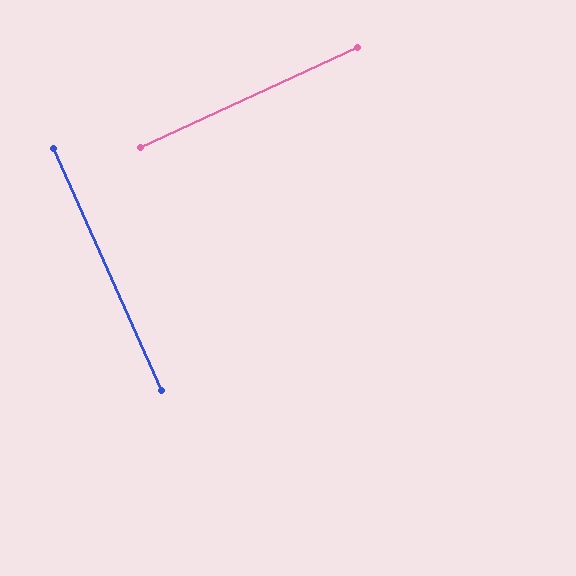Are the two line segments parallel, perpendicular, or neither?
Perpendicular — they meet at approximately 89°.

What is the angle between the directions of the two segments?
Approximately 89 degrees.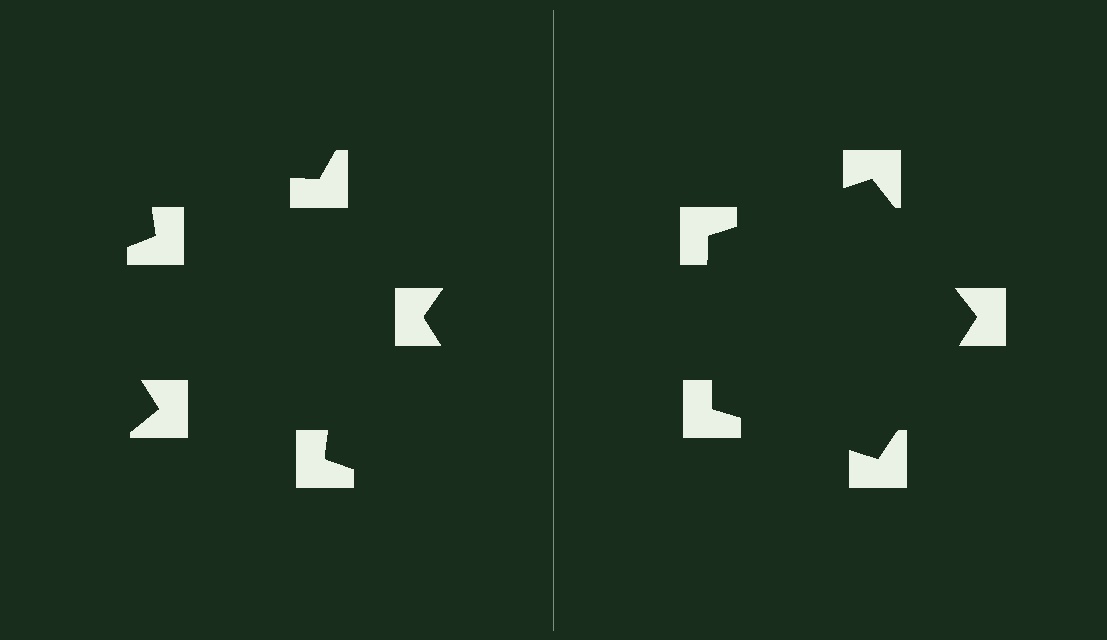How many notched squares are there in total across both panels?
10 — 5 on each side.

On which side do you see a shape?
An illusory pentagon appears on the right side. On the left side the wedge cuts are rotated, so no coherent shape forms.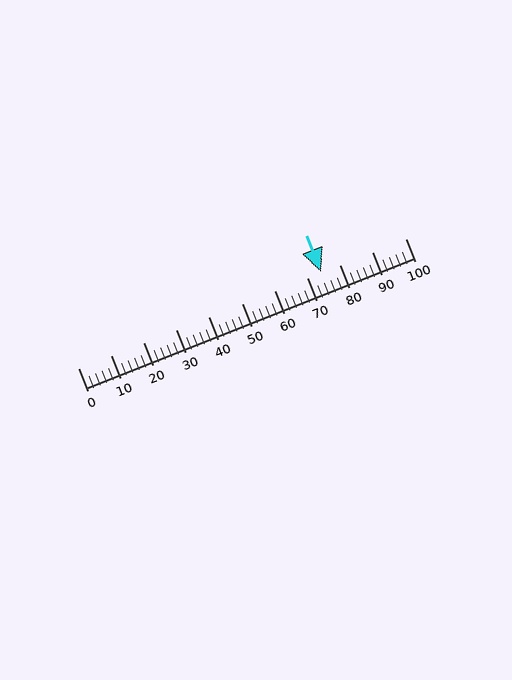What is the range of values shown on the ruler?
The ruler shows values from 0 to 100.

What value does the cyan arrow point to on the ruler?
The cyan arrow points to approximately 74.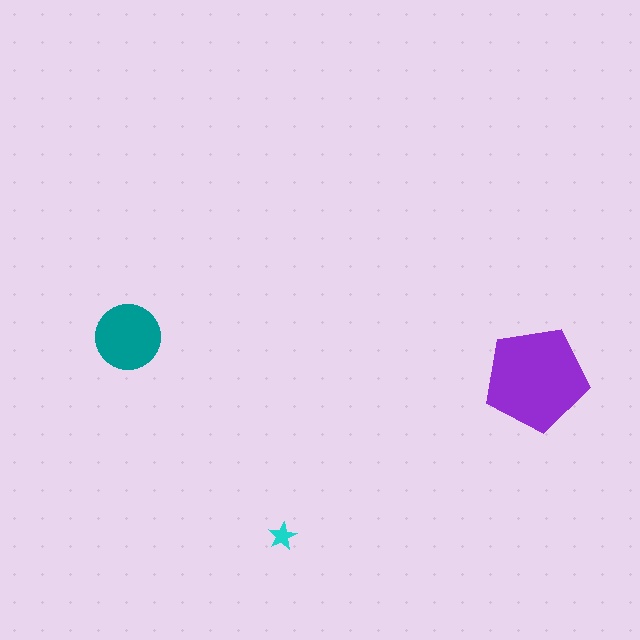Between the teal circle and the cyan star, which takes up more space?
The teal circle.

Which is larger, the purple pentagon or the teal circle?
The purple pentagon.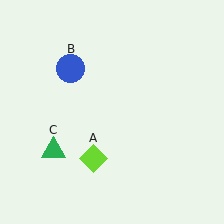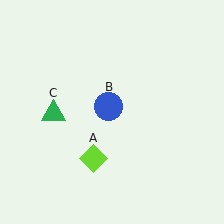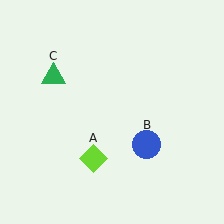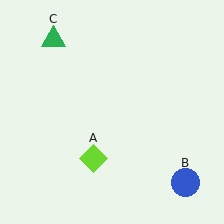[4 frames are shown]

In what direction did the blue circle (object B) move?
The blue circle (object B) moved down and to the right.